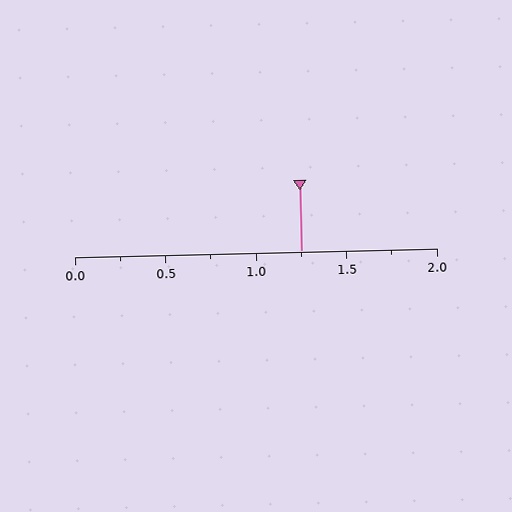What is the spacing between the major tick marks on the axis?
The major ticks are spaced 0.5 apart.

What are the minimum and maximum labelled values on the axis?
The axis runs from 0.0 to 2.0.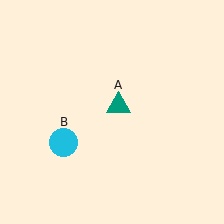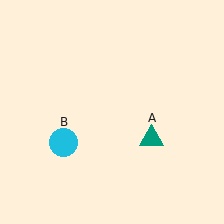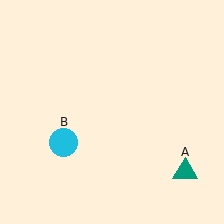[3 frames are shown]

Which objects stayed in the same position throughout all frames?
Cyan circle (object B) remained stationary.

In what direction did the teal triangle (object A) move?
The teal triangle (object A) moved down and to the right.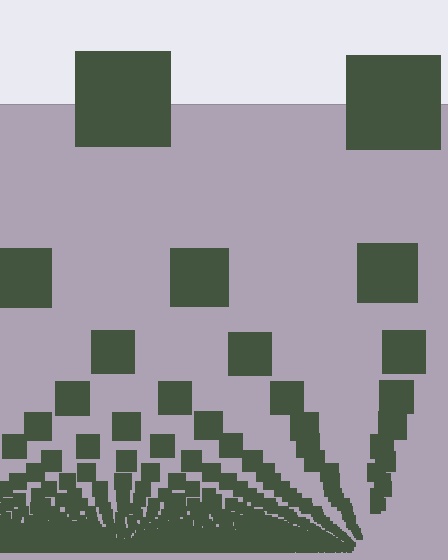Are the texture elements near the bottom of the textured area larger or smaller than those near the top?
Smaller. The gradient is inverted — elements near the bottom are smaller and denser.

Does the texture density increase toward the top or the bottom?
Density increases toward the bottom.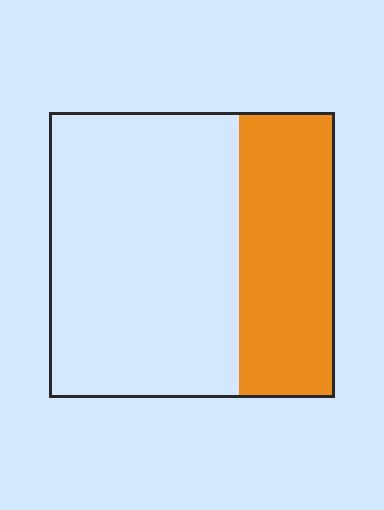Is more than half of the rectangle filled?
No.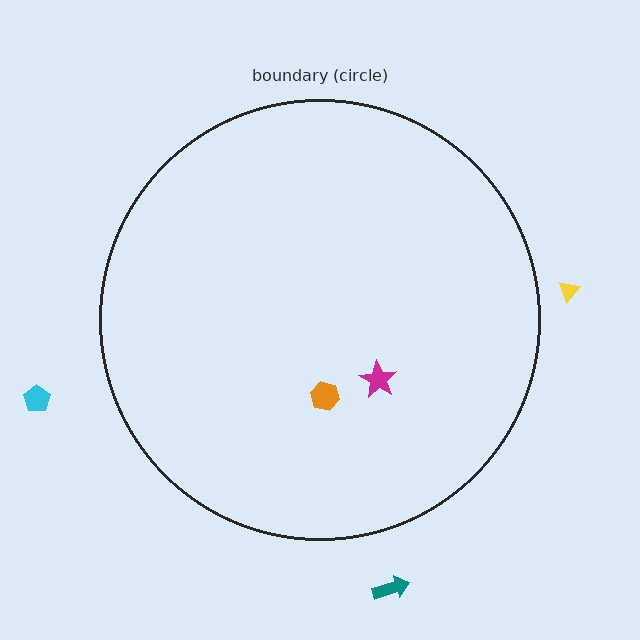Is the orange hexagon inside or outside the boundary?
Inside.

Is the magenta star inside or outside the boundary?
Inside.